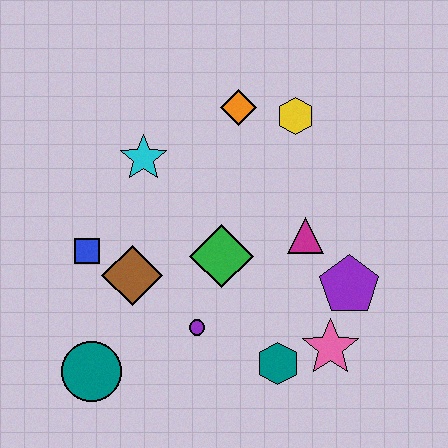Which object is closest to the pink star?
The teal hexagon is closest to the pink star.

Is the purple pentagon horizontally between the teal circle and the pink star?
No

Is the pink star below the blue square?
Yes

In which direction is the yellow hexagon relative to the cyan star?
The yellow hexagon is to the right of the cyan star.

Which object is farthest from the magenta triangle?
The teal circle is farthest from the magenta triangle.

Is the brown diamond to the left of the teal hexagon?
Yes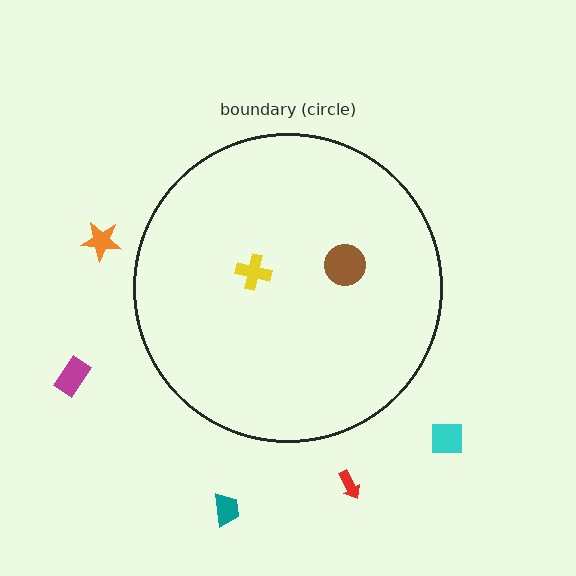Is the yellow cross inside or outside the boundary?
Inside.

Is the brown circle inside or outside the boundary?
Inside.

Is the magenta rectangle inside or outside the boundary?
Outside.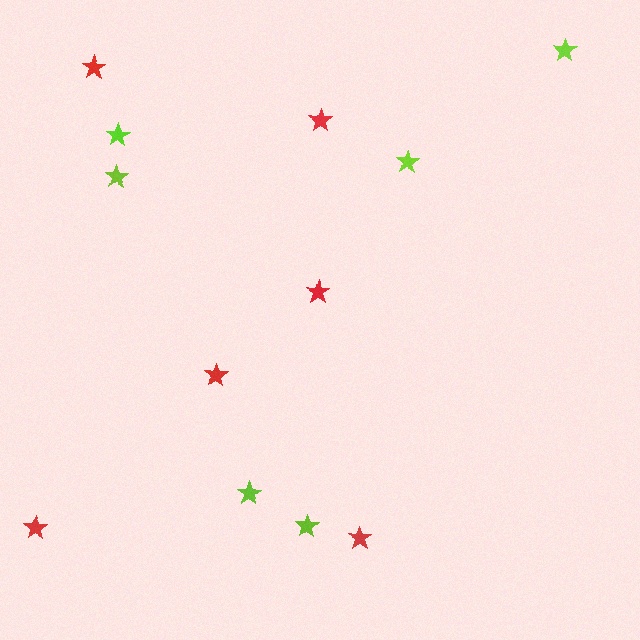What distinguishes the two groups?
There are 2 groups: one group of red stars (6) and one group of lime stars (6).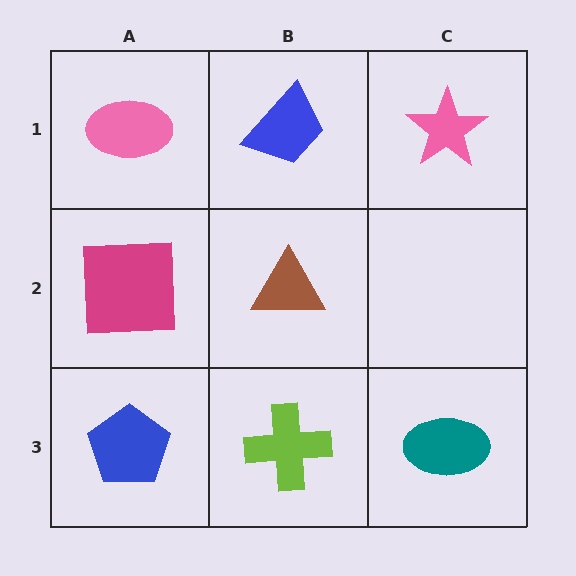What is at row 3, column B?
A lime cross.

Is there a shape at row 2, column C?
No, that cell is empty.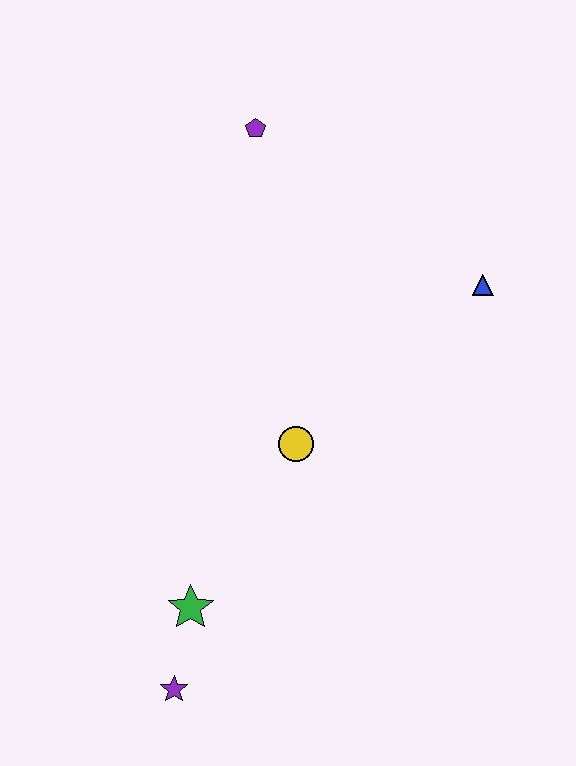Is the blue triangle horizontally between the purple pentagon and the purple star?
No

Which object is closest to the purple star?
The green star is closest to the purple star.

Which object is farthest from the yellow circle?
The purple pentagon is farthest from the yellow circle.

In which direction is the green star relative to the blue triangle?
The green star is below the blue triangle.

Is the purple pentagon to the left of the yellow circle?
Yes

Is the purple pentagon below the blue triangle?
No